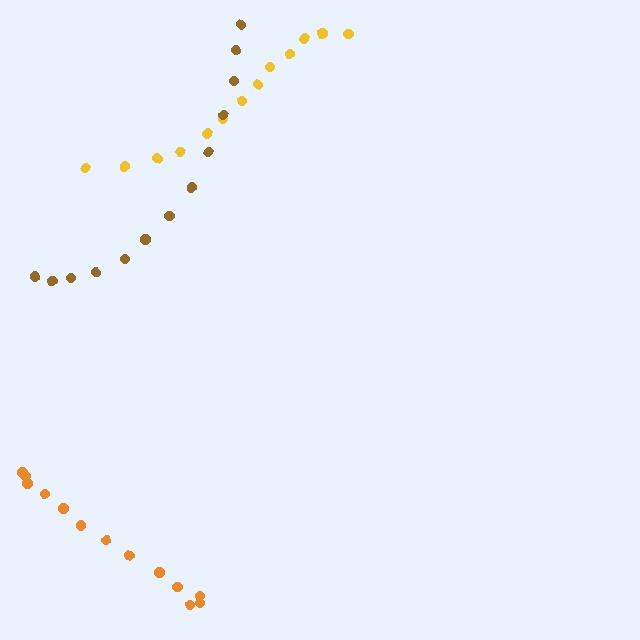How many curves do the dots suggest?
There are 3 distinct paths.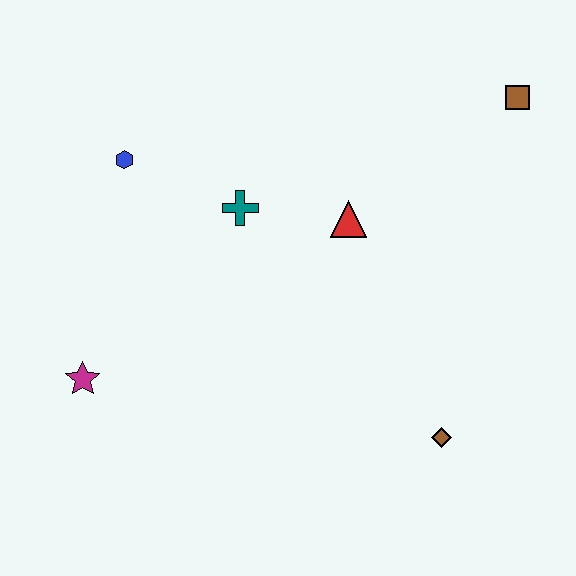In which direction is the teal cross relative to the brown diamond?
The teal cross is above the brown diamond.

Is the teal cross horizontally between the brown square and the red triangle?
No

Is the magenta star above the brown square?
No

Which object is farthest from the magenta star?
The brown square is farthest from the magenta star.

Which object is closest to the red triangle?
The teal cross is closest to the red triangle.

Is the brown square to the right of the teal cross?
Yes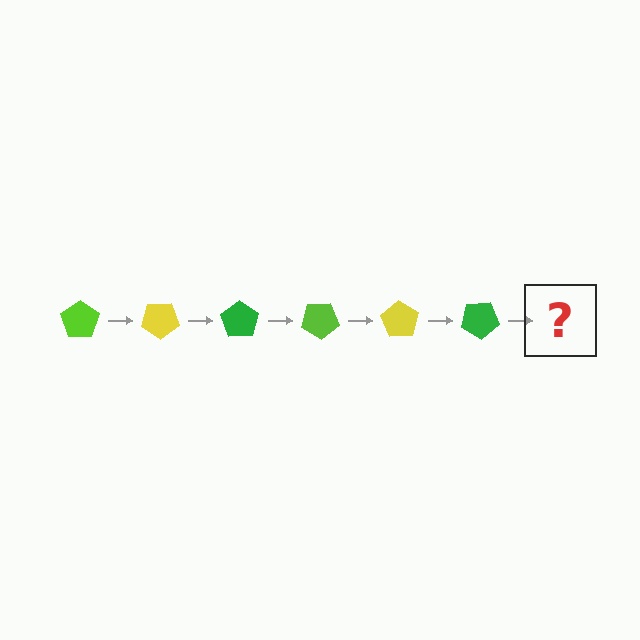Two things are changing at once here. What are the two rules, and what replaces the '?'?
The two rules are that it rotates 35 degrees each step and the color cycles through lime, yellow, and green. The '?' should be a lime pentagon, rotated 210 degrees from the start.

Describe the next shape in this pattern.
It should be a lime pentagon, rotated 210 degrees from the start.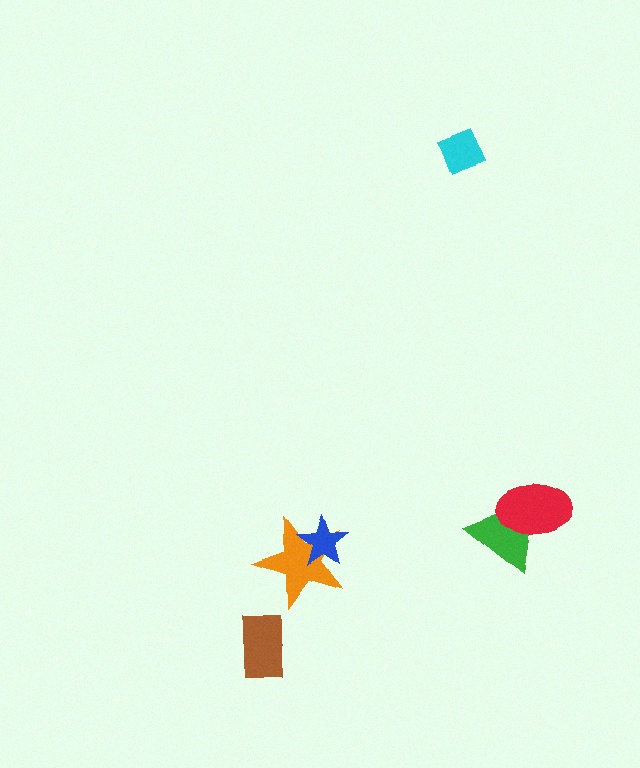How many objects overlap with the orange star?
1 object overlaps with the orange star.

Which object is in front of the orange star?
The blue star is in front of the orange star.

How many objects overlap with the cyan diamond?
0 objects overlap with the cyan diamond.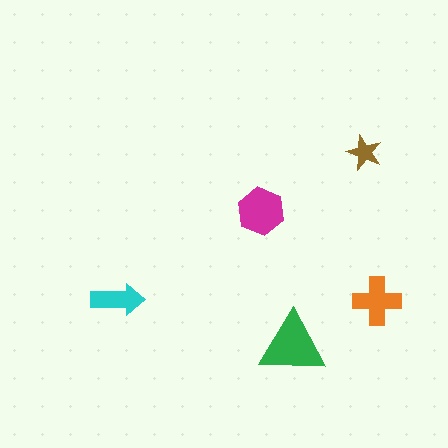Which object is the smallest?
The brown star.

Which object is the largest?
The green triangle.